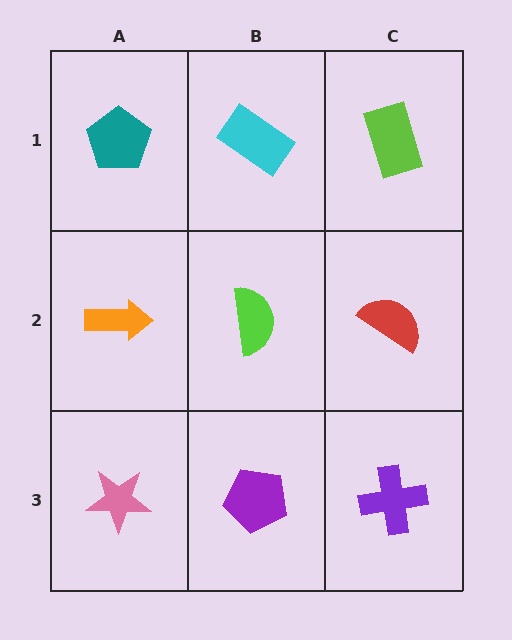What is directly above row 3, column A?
An orange arrow.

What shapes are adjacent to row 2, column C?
A lime rectangle (row 1, column C), a purple cross (row 3, column C), a lime semicircle (row 2, column B).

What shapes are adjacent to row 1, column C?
A red semicircle (row 2, column C), a cyan rectangle (row 1, column B).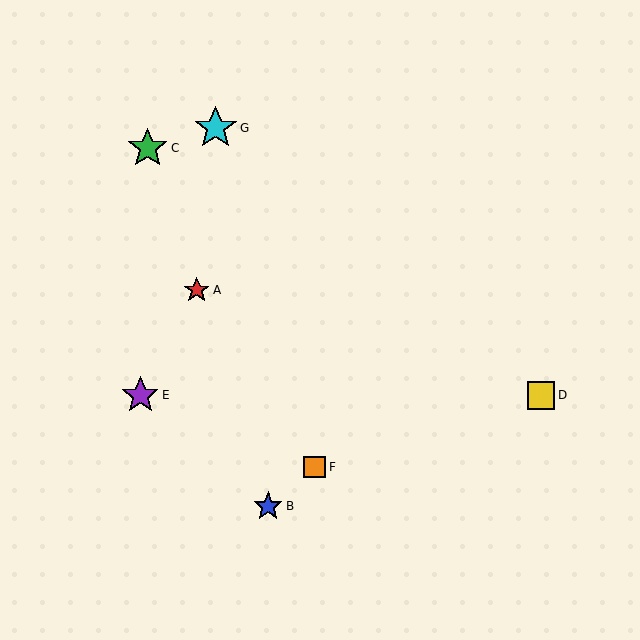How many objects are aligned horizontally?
2 objects (D, E) are aligned horizontally.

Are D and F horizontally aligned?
No, D is at y≈396 and F is at y≈467.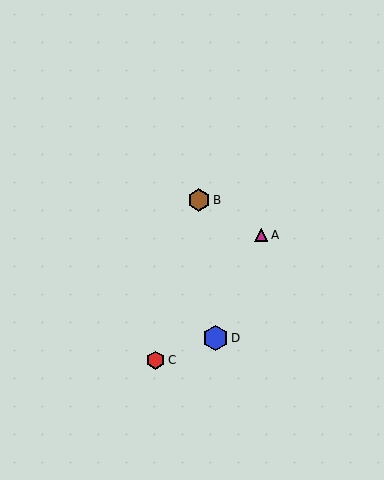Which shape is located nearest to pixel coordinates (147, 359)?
The red hexagon (labeled C) at (156, 360) is nearest to that location.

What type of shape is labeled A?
Shape A is a magenta triangle.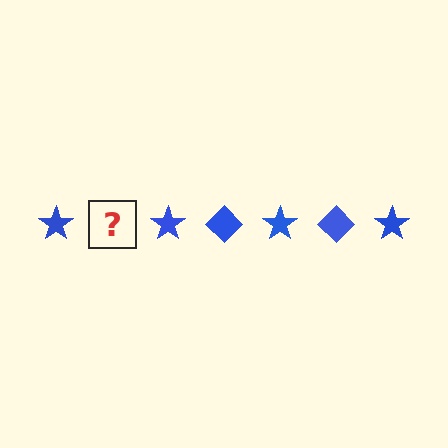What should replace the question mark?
The question mark should be replaced with a blue diamond.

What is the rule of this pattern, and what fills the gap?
The rule is that the pattern cycles through star, diamond shapes in blue. The gap should be filled with a blue diamond.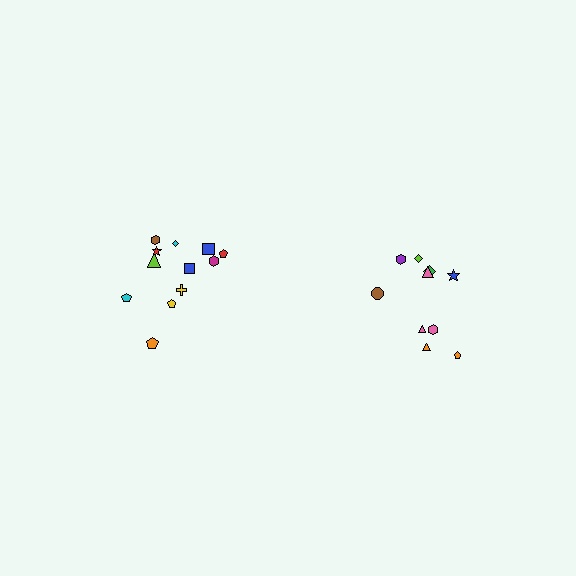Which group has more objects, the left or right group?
The left group.